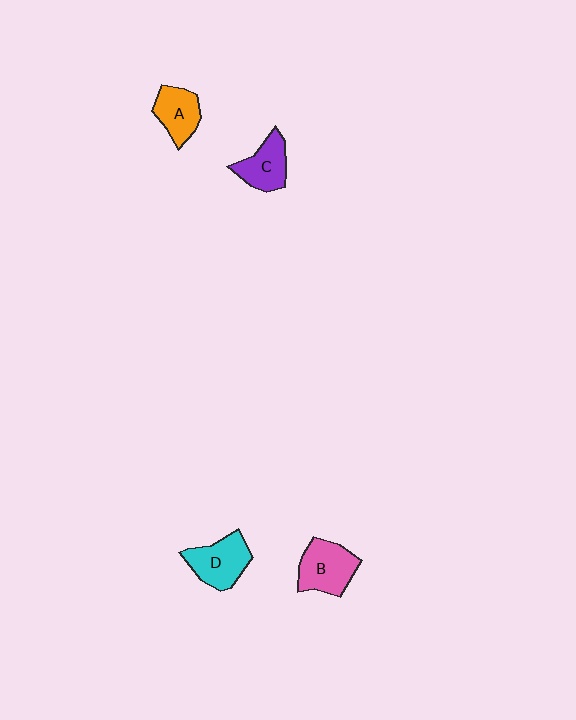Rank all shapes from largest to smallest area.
From largest to smallest: B (pink), D (cyan), C (purple), A (orange).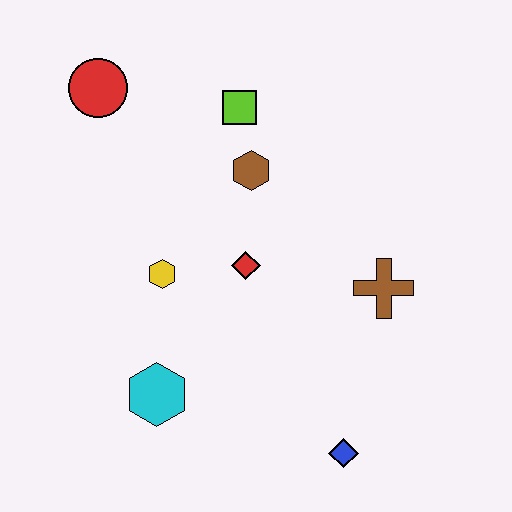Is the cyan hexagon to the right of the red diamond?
No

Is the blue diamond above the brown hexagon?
No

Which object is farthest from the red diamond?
The red circle is farthest from the red diamond.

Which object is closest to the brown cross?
The red diamond is closest to the brown cross.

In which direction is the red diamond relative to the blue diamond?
The red diamond is above the blue diamond.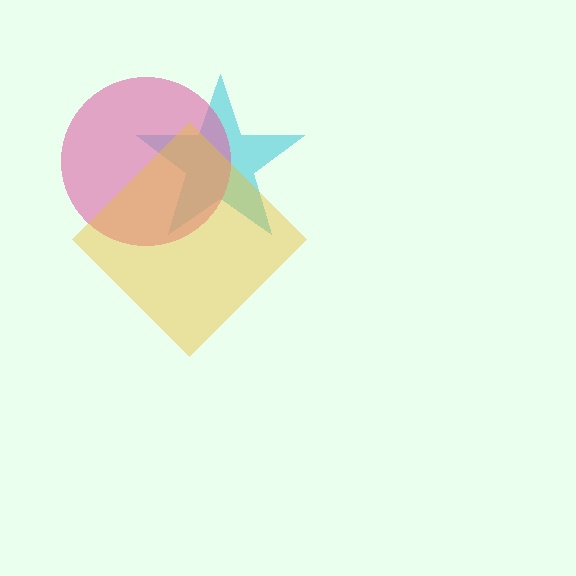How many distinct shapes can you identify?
There are 3 distinct shapes: a cyan star, a pink circle, a yellow diamond.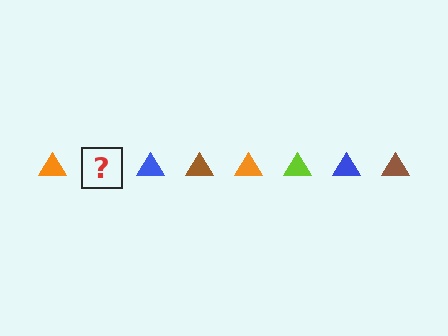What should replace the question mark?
The question mark should be replaced with a lime triangle.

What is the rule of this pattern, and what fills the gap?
The rule is that the pattern cycles through orange, lime, blue, brown triangles. The gap should be filled with a lime triangle.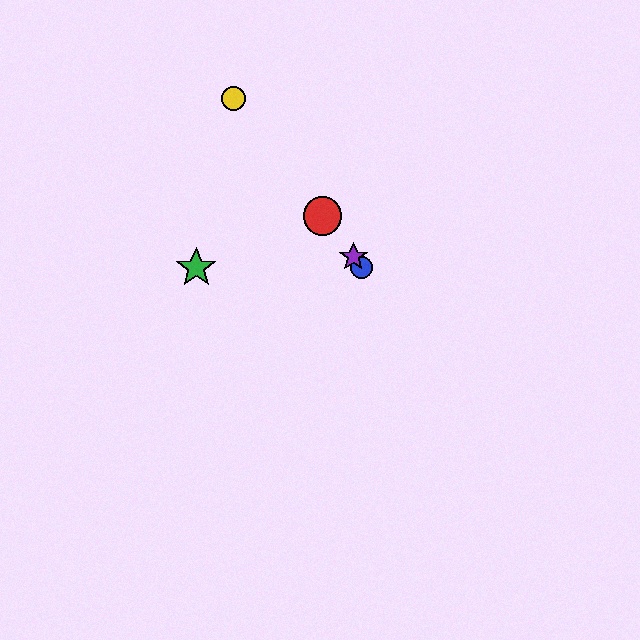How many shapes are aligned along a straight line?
4 shapes (the red circle, the blue circle, the yellow circle, the purple star) are aligned along a straight line.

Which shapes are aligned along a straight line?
The red circle, the blue circle, the yellow circle, the purple star are aligned along a straight line.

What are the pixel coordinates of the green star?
The green star is at (196, 267).